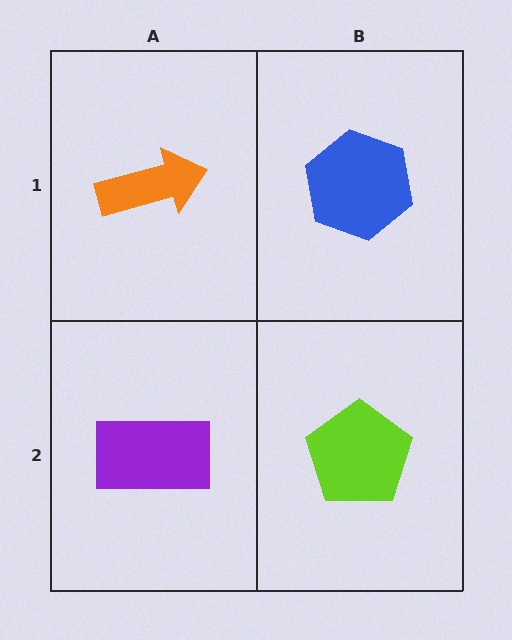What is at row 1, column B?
A blue hexagon.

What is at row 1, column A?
An orange arrow.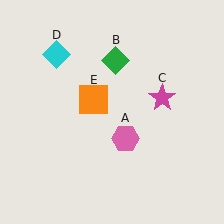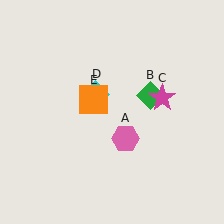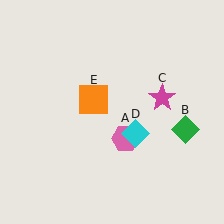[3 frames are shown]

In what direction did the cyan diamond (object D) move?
The cyan diamond (object D) moved down and to the right.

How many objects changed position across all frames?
2 objects changed position: green diamond (object B), cyan diamond (object D).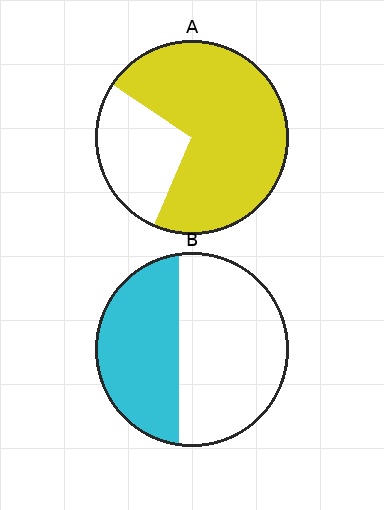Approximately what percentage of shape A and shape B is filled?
A is approximately 70% and B is approximately 40%.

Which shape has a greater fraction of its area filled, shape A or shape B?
Shape A.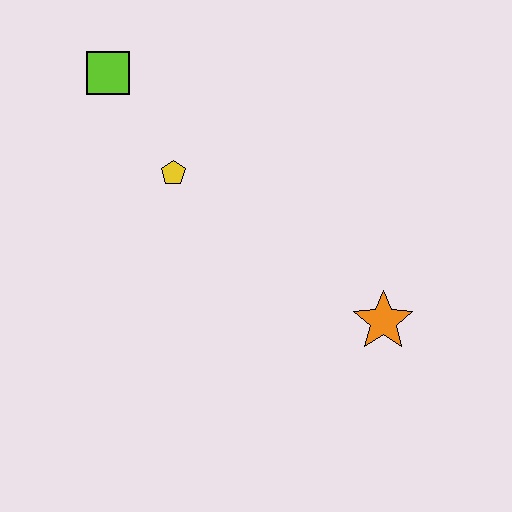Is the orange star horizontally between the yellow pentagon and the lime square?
No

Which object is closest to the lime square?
The yellow pentagon is closest to the lime square.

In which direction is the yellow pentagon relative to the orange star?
The yellow pentagon is to the left of the orange star.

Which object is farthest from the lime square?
The orange star is farthest from the lime square.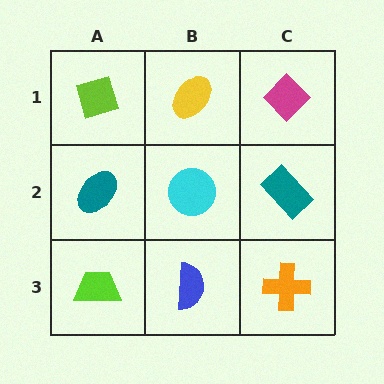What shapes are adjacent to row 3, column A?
A teal ellipse (row 2, column A), a blue semicircle (row 3, column B).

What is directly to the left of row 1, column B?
A lime diamond.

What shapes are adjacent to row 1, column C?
A teal rectangle (row 2, column C), a yellow ellipse (row 1, column B).